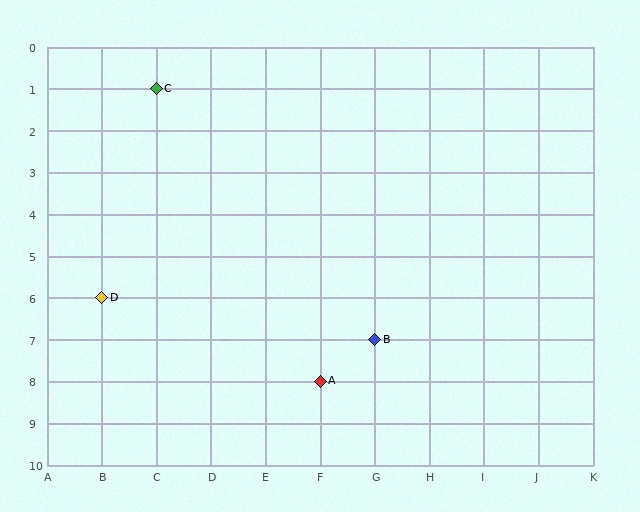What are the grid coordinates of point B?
Point B is at grid coordinates (G, 7).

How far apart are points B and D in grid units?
Points B and D are 5 columns and 1 row apart (about 5.1 grid units diagonally).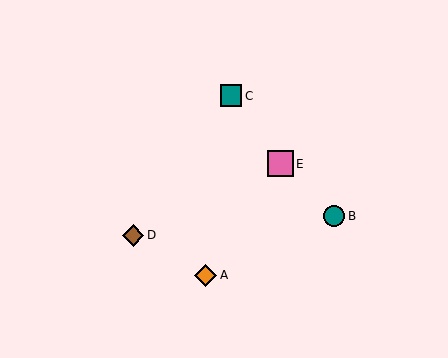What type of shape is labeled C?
Shape C is a teal square.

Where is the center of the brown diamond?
The center of the brown diamond is at (133, 235).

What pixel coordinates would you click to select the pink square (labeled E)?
Click at (280, 164) to select the pink square E.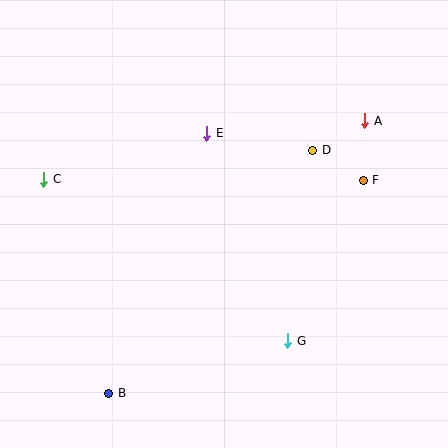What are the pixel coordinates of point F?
Point F is at (363, 180).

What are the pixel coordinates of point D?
Point D is at (313, 150).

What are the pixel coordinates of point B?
Point B is at (109, 393).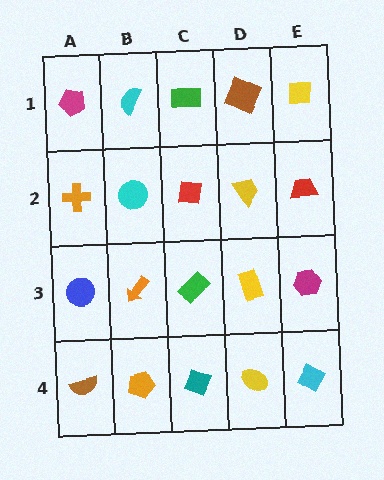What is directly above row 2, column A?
A magenta pentagon.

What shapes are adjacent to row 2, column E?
A yellow square (row 1, column E), a magenta hexagon (row 3, column E), a yellow trapezoid (row 2, column D).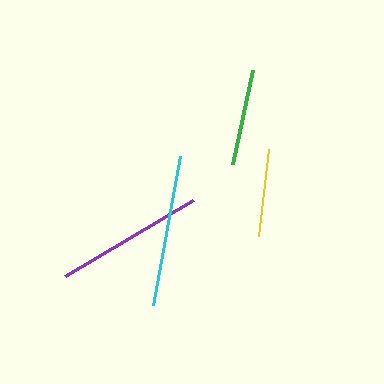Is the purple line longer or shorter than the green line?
The purple line is longer than the green line.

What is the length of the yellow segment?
The yellow segment is approximately 88 pixels long.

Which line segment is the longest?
The cyan line is the longest at approximately 152 pixels.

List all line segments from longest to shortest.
From longest to shortest: cyan, purple, green, yellow.